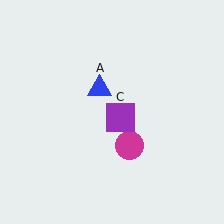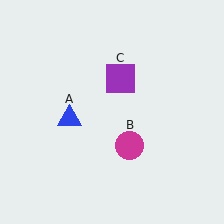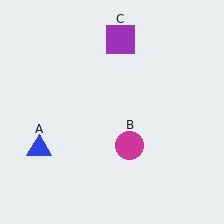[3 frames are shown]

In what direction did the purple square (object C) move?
The purple square (object C) moved up.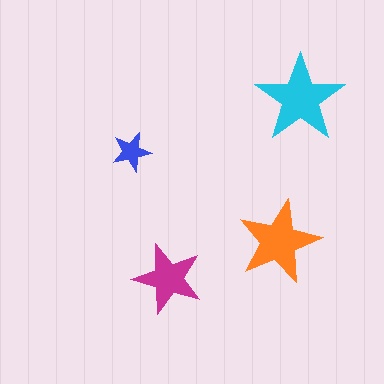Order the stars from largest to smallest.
the cyan one, the orange one, the magenta one, the blue one.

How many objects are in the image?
There are 4 objects in the image.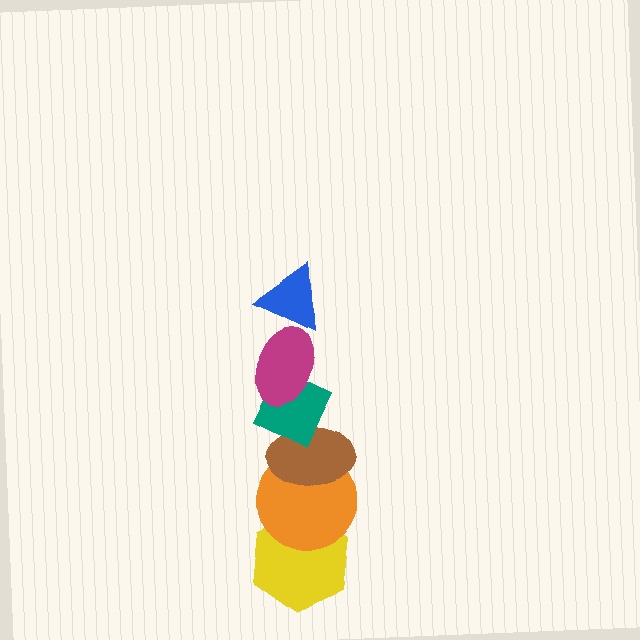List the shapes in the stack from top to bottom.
From top to bottom: the blue triangle, the magenta ellipse, the teal diamond, the brown ellipse, the orange circle, the yellow hexagon.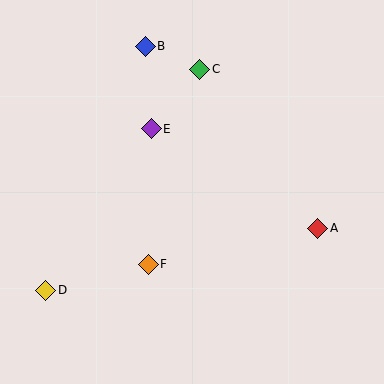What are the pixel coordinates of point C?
Point C is at (200, 69).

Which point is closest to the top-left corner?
Point B is closest to the top-left corner.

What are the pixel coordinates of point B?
Point B is at (145, 46).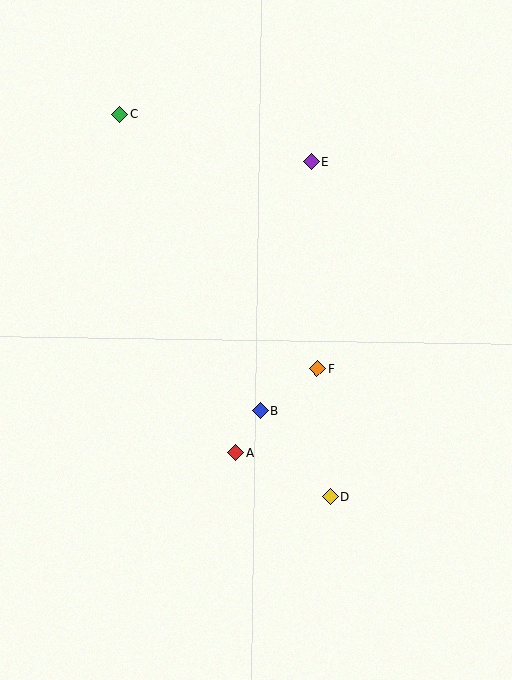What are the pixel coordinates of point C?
Point C is at (120, 114).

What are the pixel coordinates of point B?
Point B is at (260, 411).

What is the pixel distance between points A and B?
The distance between A and B is 48 pixels.